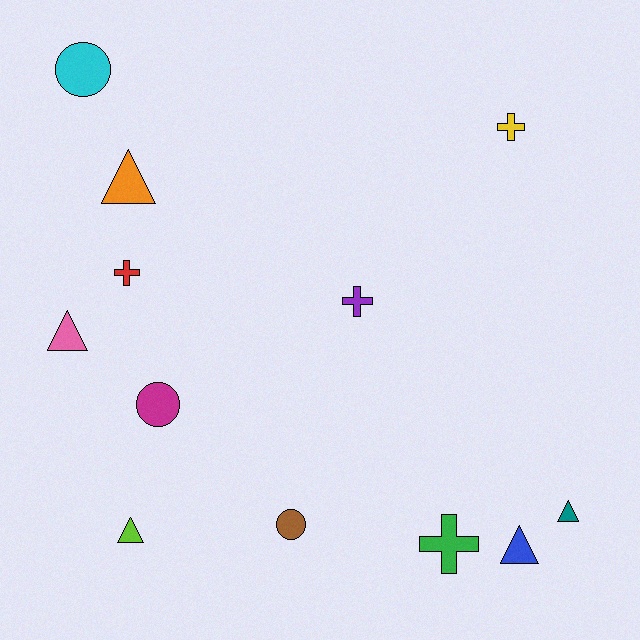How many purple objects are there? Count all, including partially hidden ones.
There is 1 purple object.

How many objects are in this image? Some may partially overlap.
There are 12 objects.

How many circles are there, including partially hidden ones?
There are 3 circles.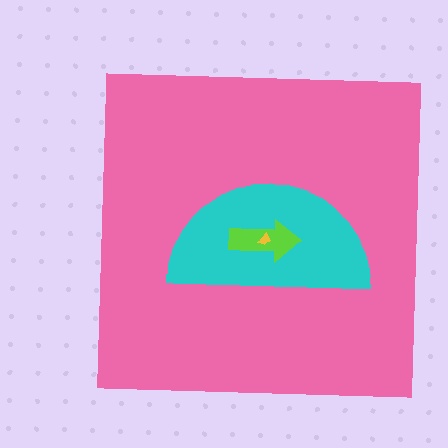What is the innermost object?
The yellow trapezoid.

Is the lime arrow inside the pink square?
Yes.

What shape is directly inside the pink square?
The cyan semicircle.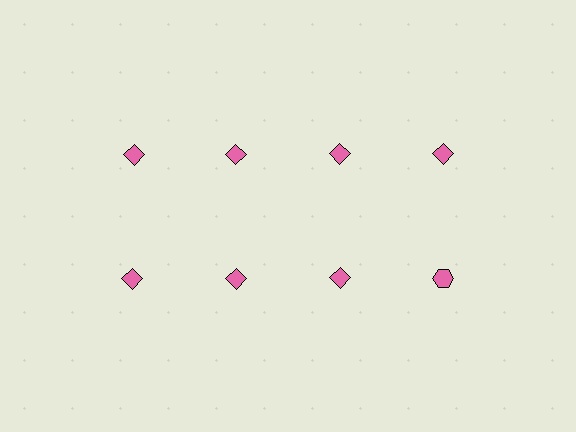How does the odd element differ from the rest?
It has a different shape: hexagon instead of diamond.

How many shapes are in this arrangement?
There are 8 shapes arranged in a grid pattern.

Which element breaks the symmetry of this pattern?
The pink hexagon in the second row, second from right column breaks the symmetry. All other shapes are pink diamonds.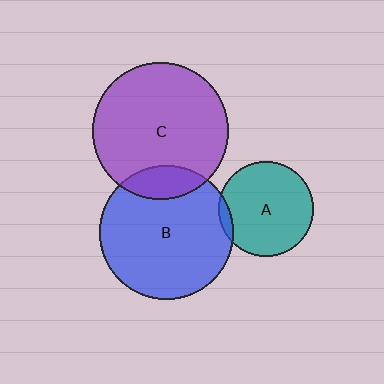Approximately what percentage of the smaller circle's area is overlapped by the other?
Approximately 15%.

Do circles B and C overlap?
Yes.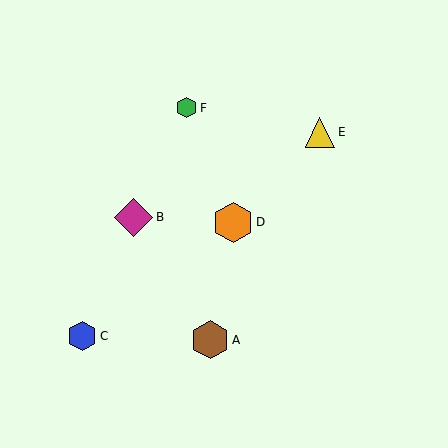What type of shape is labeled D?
Shape D is an orange hexagon.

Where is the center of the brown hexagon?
The center of the brown hexagon is at (210, 340).